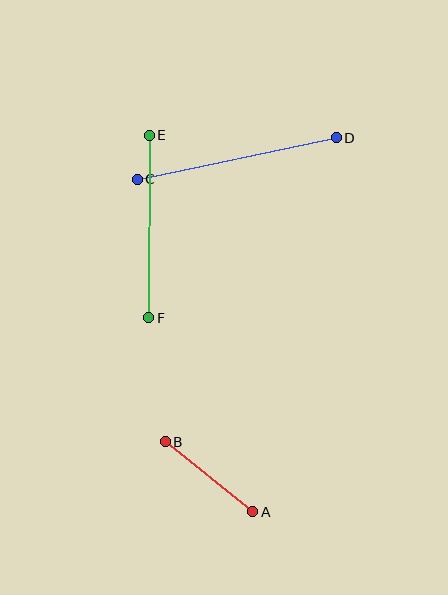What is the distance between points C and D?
The distance is approximately 203 pixels.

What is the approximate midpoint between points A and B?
The midpoint is at approximately (209, 477) pixels.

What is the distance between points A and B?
The distance is approximately 112 pixels.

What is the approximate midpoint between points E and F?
The midpoint is at approximately (149, 226) pixels.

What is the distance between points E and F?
The distance is approximately 183 pixels.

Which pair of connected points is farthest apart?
Points C and D are farthest apart.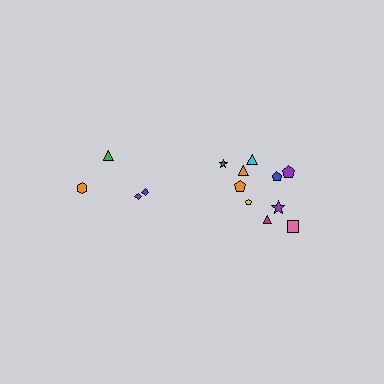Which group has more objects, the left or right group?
The right group.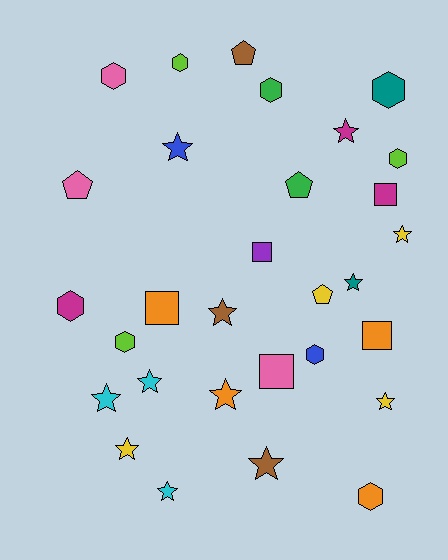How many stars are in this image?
There are 12 stars.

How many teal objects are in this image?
There are 2 teal objects.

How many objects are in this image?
There are 30 objects.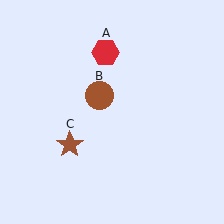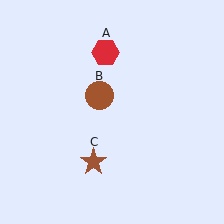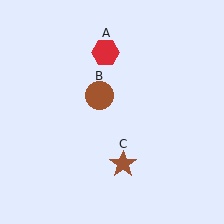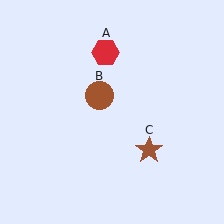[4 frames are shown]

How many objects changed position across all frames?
1 object changed position: brown star (object C).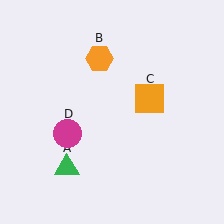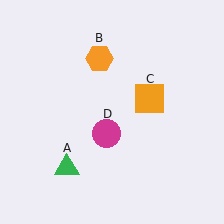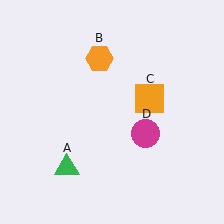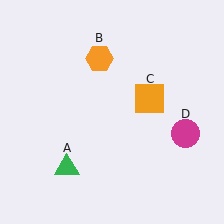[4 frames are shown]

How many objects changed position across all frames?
1 object changed position: magenta circle (object D).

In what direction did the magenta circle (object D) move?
The magenta circle (object D) moved right.